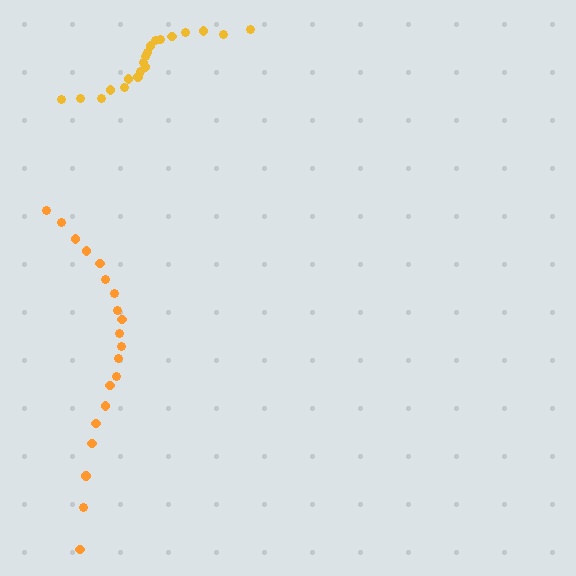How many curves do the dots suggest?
There are 2 distinct paths.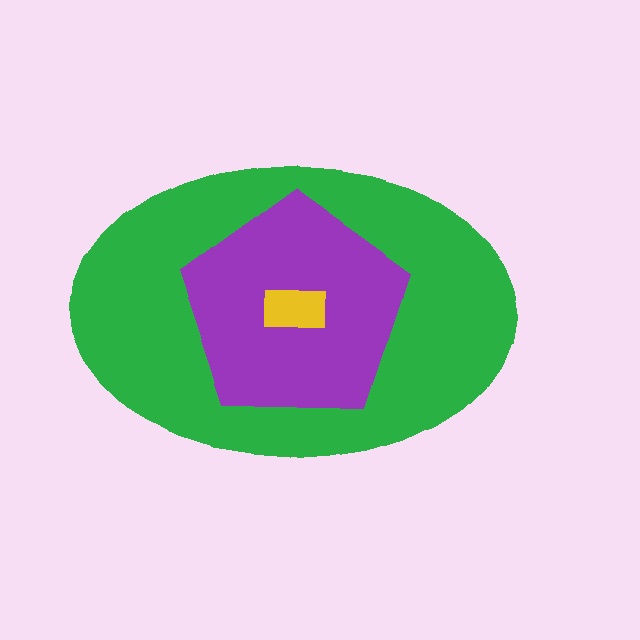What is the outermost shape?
The green ellipse.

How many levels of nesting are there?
3.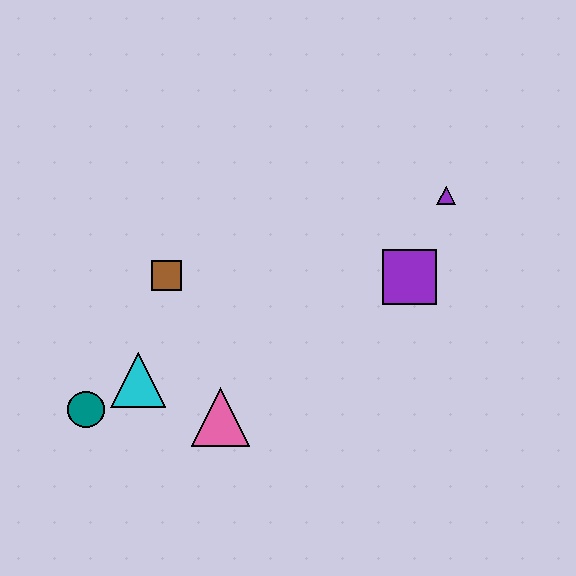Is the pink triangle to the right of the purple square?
No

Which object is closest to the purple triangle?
The purple square is closest to the purple triangle.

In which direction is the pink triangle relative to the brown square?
The pink triangle is below the brown square.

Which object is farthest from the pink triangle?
The purple triangle is farthest from the pink triangle.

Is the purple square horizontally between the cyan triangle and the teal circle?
No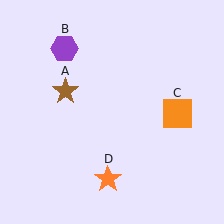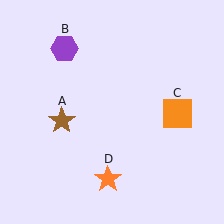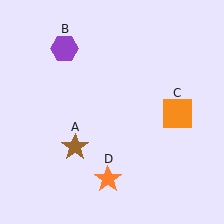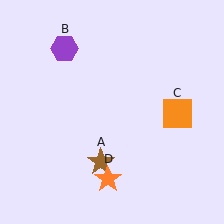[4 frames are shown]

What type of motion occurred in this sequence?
The brown star (object A) rotated counterclockwise around the center of the scene.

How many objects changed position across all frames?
1 object changed position: brown star (object A).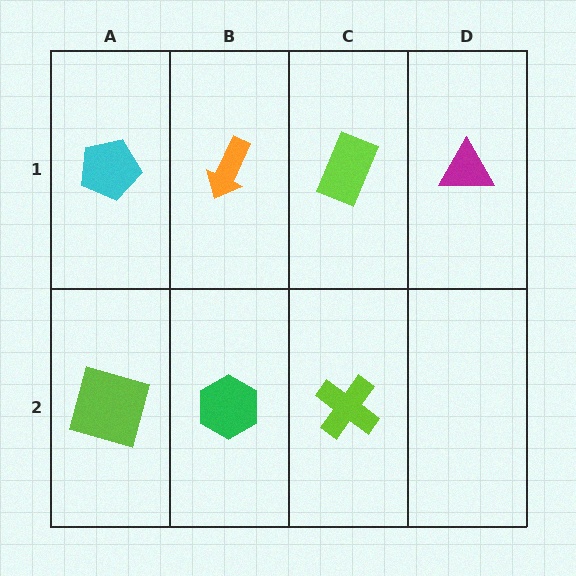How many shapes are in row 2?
3 shapes.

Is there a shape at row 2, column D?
No, that cell is empty.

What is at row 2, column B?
A green hexagon.